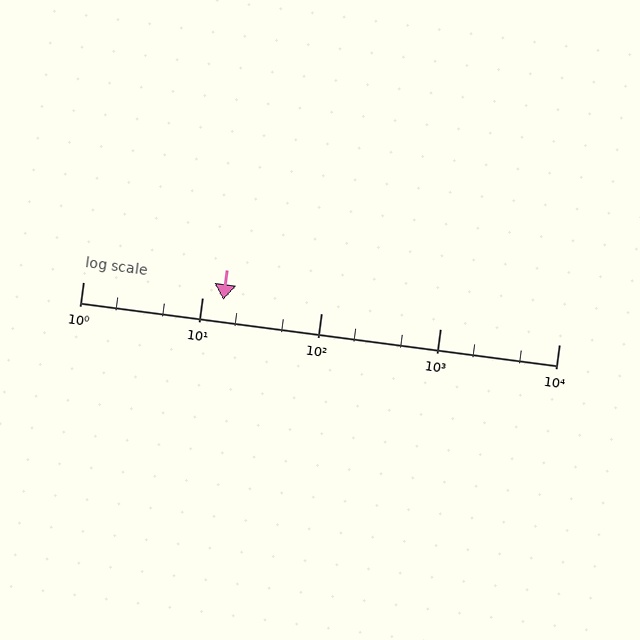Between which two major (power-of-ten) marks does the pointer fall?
The pointer is between 10 and 100.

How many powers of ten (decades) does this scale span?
The scale spans 4 decades, from 1 to 10000.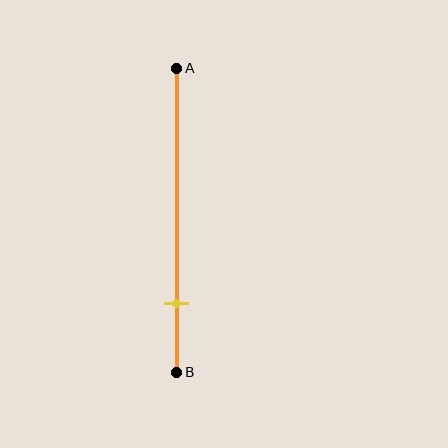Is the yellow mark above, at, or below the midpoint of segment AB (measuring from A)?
The yellow mark is below the midpoint of segment AB.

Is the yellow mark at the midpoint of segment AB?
No, the mark is at about 75% from A, not at the 50% midpoint.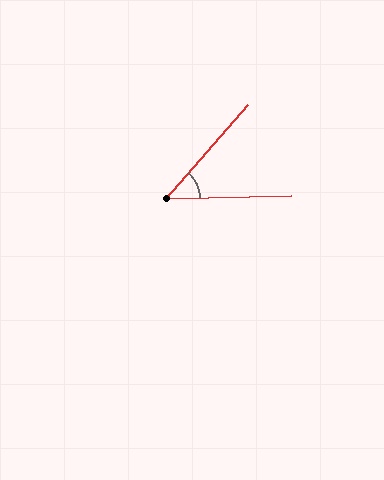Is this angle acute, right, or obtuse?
It is acute.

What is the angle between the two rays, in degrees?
Approximately 48 degrees.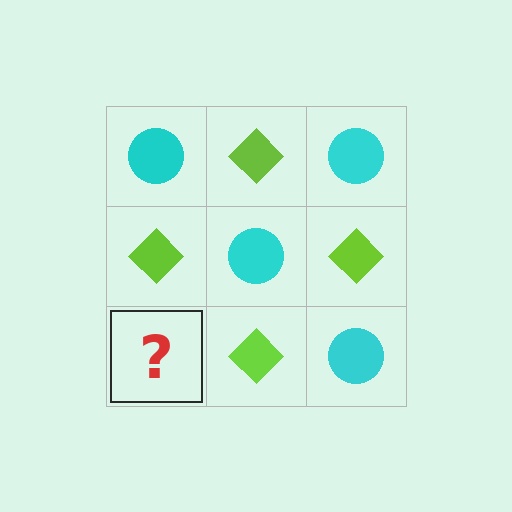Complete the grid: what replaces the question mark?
The question mark should be replaced with a cyan circle.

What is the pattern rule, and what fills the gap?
The rule is that it alternates cyan circle and lime diamond in a checkerboard pattern. The gap should be filled with a cyan circle.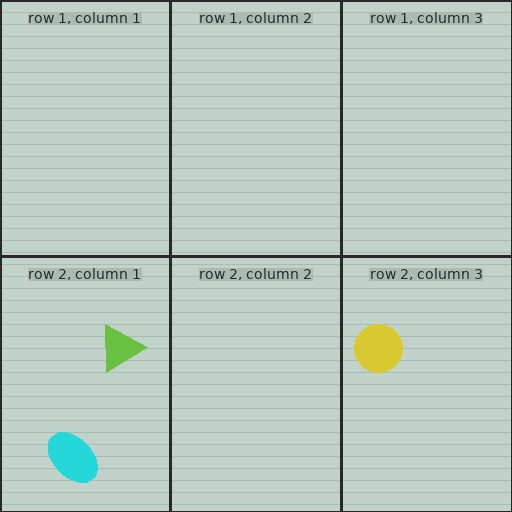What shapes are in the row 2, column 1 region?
The cyan ellipse, the lime triangle.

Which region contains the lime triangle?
The row 2, column 1 region.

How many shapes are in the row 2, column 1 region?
2.